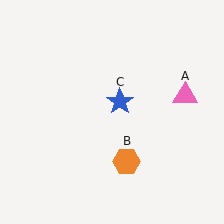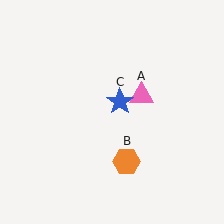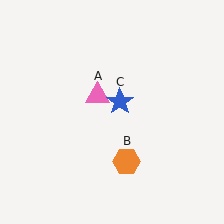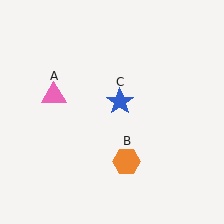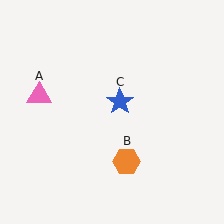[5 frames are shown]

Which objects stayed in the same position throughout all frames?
Orange hexagon (object B) and blue star (object C) remained stationary.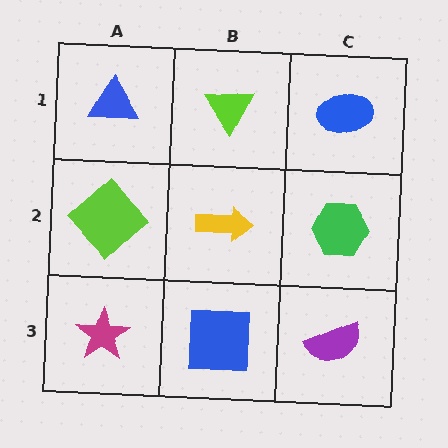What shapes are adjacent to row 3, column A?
A lime diamond (row 2, column A), a blue square (row 3, column B).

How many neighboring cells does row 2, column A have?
3.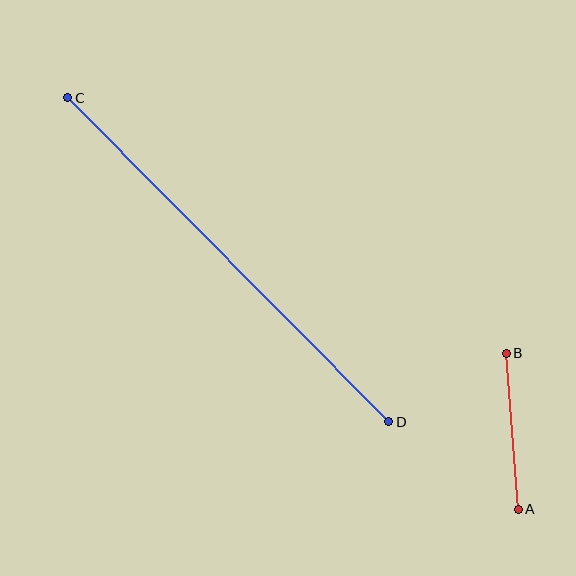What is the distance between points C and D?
The distance is approximately 456 pixels.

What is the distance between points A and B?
The distance is approximately 156 pixels.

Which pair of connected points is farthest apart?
Points C and D are farthest apart.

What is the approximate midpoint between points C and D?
The midpoint is at approximately (228, 260) pixels.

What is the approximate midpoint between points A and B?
The midpoint is at approximately (512, 431) pixels.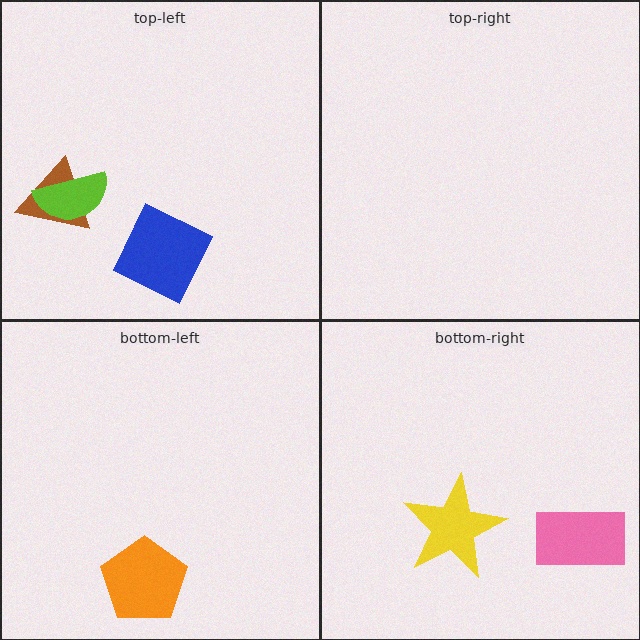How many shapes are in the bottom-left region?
1.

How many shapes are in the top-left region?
3.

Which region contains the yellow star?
The bottom-right region.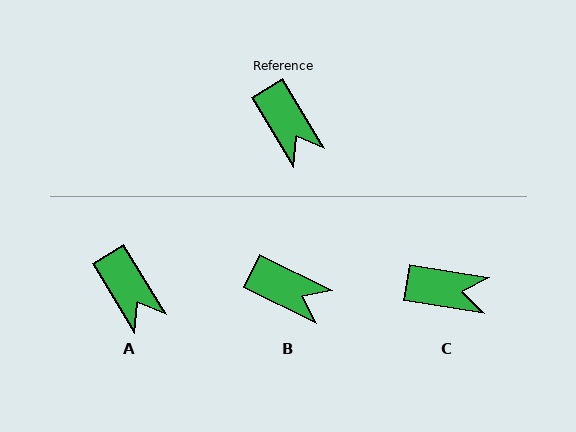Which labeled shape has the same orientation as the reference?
A.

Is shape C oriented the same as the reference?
No, it is off by about 49 degrees.